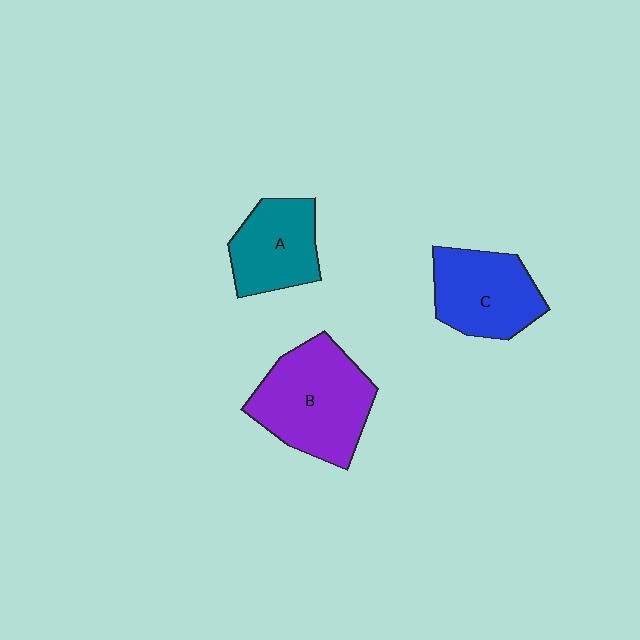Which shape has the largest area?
Shape B (purple).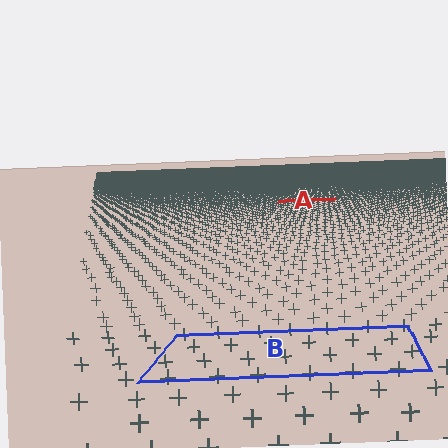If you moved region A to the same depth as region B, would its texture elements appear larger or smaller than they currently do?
They would appear larger. At a closer depth, the same texture elements are projected at a bigger on-screen size.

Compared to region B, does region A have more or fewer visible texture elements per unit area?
Region A has more texture elements per unit area — they are packed more densely because it is farther away.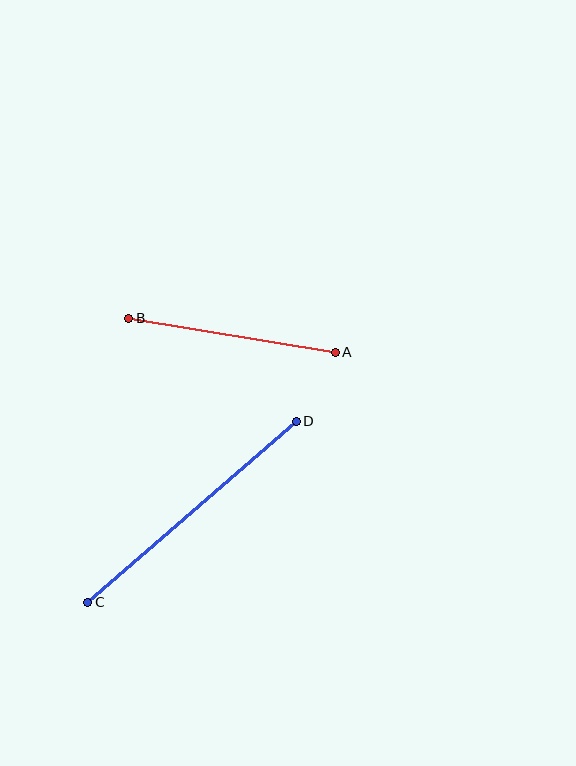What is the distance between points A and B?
The distance is approximately 209 pixels.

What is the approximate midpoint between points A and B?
The midpoint is at approximately (232, 335) pixels.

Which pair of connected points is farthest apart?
Points C and D are farthest apart.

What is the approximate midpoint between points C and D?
The midpoint is at approximately (192, 512) pixels.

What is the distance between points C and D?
The distance is approximately 276 pixels.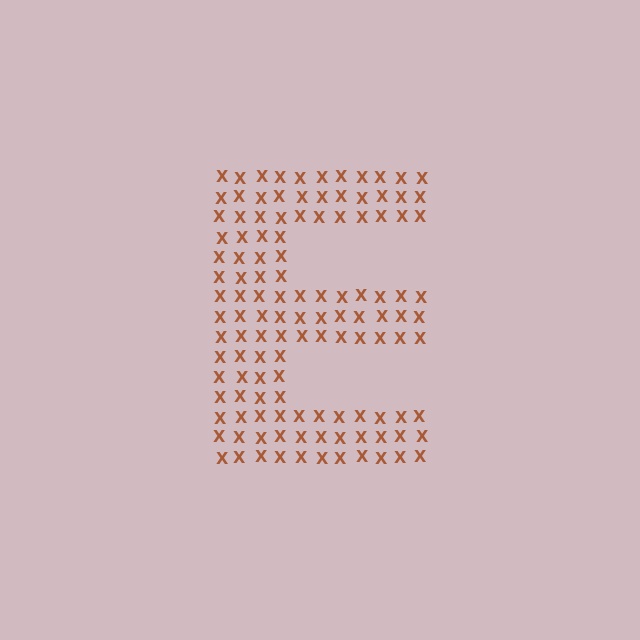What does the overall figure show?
The overall figure shows the letter E.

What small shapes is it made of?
It is made of small letter X's.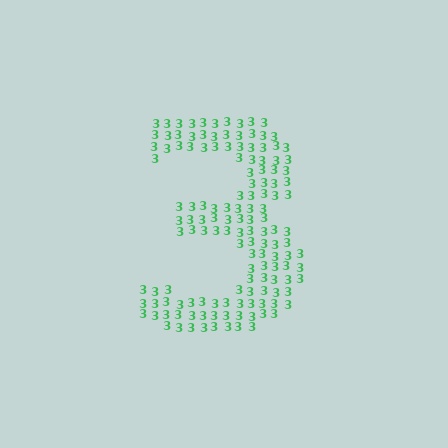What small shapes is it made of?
It is made of small digit 3's.